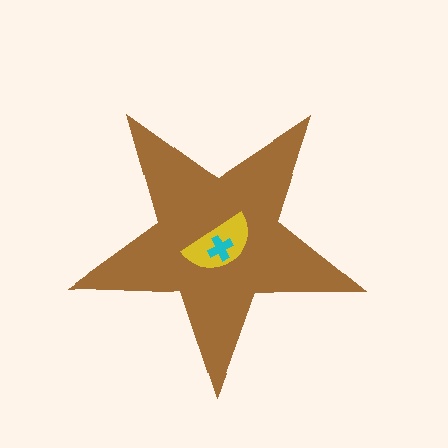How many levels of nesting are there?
3.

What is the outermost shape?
The brown star.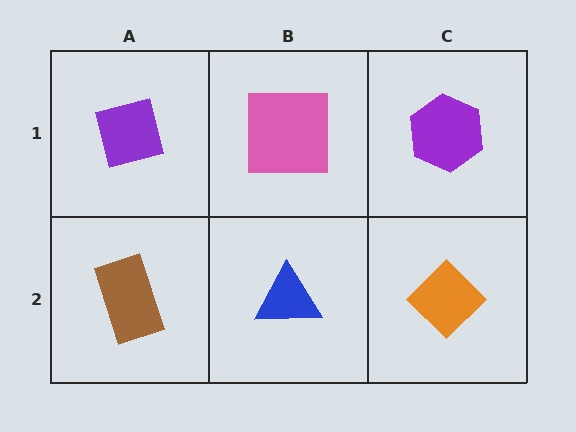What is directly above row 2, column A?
A purple square.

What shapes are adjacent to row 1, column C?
An orange diamond (row 2, column C), a pink square (row 1, column B).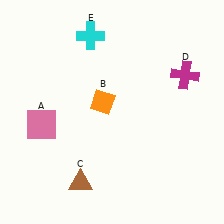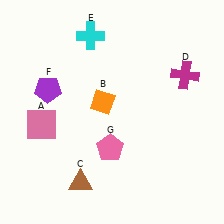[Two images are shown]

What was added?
A purple pentagon (F), a pink pentagon (G) were added in Image 2.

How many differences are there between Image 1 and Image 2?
There are 2 differences between the two images.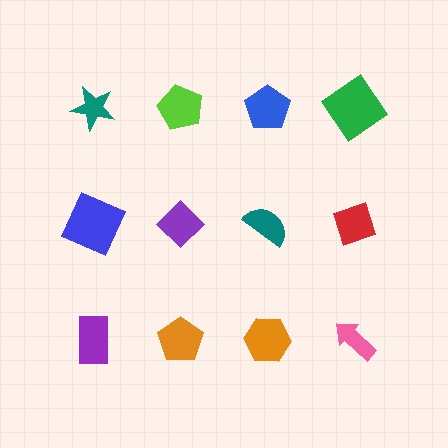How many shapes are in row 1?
4 shapes.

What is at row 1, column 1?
A teal star.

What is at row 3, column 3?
An orange hexagon.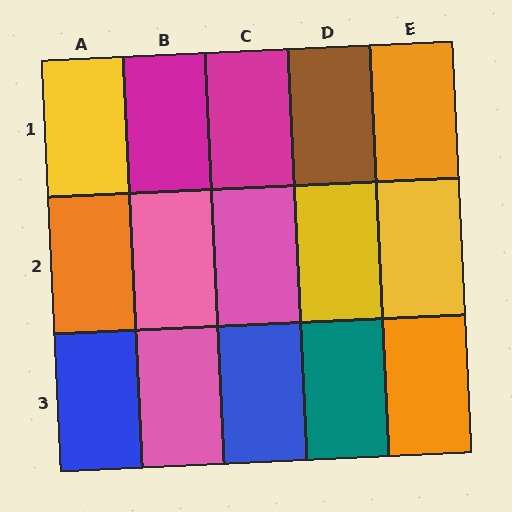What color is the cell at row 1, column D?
Brown.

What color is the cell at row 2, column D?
Yellow.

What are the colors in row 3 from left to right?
Blue, pink, blue, teal, orange.